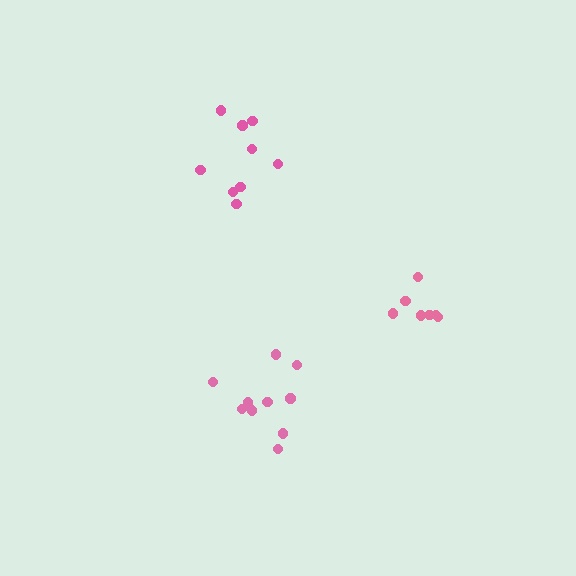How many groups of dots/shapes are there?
There are 3 groups.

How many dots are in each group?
Group 1: 10 dots, Group 2: 9 dots, Group 3: 7 dots (26 total).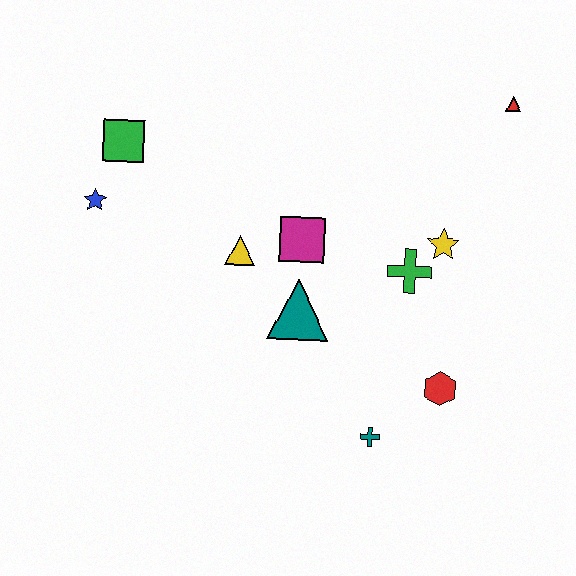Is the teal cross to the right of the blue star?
Yes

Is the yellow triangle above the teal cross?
Yes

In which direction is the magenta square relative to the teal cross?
The magenta square is above the teal cross.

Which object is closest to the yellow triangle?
The magenta square is closest to the yellow triangle.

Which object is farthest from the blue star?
The red triangle is farthest from the blue star.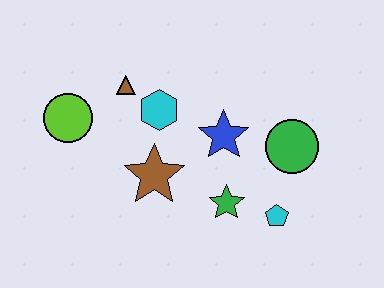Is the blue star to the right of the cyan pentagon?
No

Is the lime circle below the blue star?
No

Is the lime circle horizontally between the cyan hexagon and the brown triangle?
No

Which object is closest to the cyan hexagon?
The brown triangle is closest to the cyan hexagon.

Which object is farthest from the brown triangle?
The cyan pentagon is farthest from the brown triangle.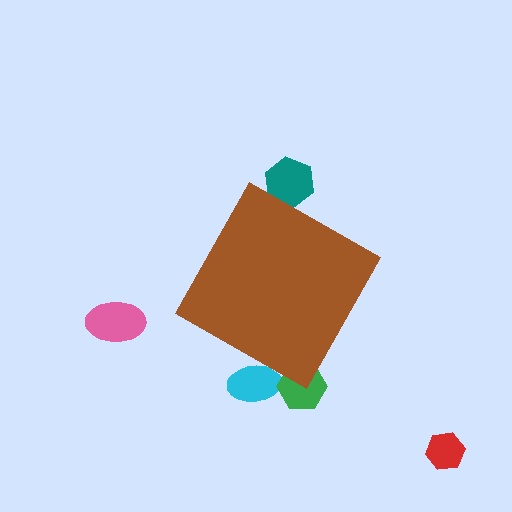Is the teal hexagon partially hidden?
Yes, the teal hexagon is partially hidden behind the brown diamond.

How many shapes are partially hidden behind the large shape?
3 shapes are partially hidden.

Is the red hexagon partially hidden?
No, the red hexagon is fully visible.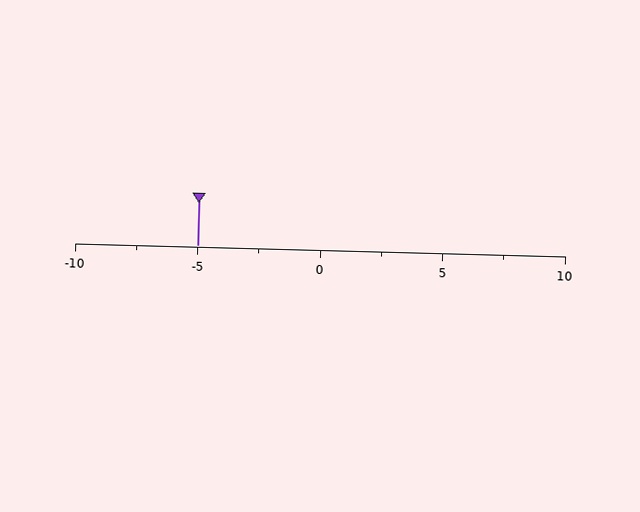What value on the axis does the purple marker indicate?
The marker indicates approximately -5.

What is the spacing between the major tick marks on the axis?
The major ticks are spaced 5 apart.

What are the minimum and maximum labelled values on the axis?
The axis runs from -10 to 10.